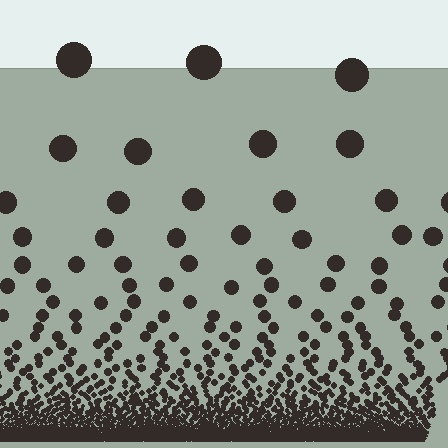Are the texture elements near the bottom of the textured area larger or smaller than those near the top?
Smaller. The gradient is inverted — elements near the bottom are smaller and denser.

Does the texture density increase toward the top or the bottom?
Density increases toward the bottom.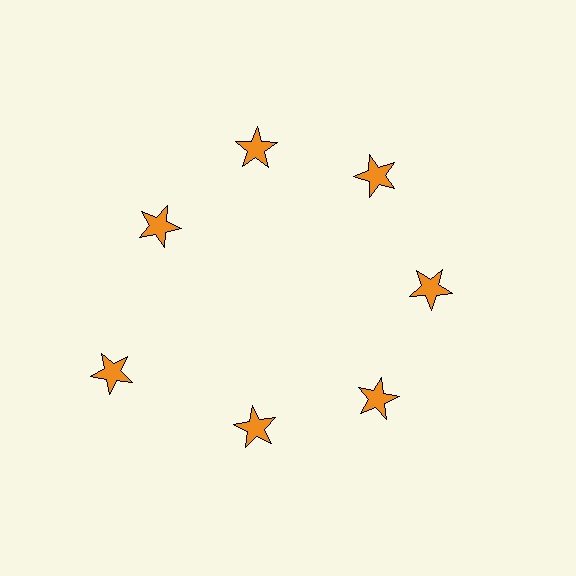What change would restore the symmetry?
The symmetry would be restored by moving it inward, back onto the ring so that all 7 stars sit at equal angles and equal distance from the center.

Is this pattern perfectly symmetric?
No. The 7 orange stars are arranged in a ring, but one element near the 8 o'clock position is pushed outward from the center, breaking the 7-fold rotational symmetry.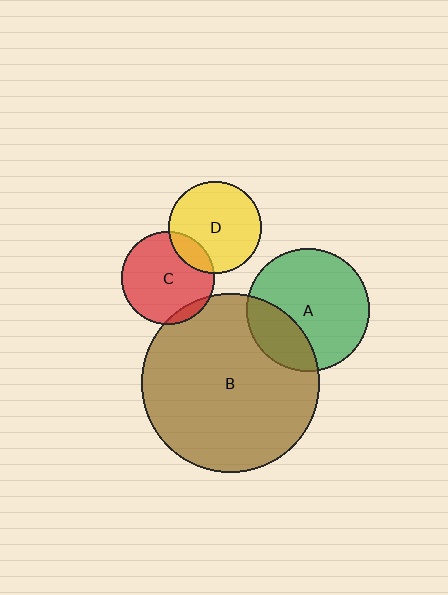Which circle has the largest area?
Circle B (brown).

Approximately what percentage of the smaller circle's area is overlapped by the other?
Approximately 10%.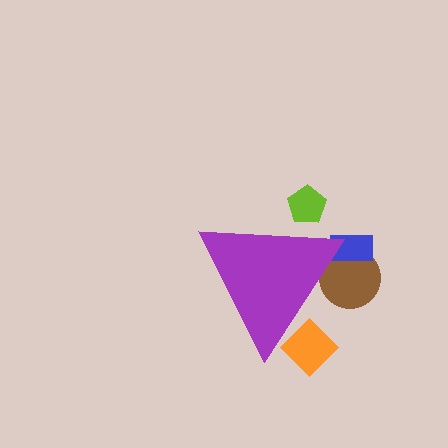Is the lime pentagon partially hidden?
Yes, the lime pentagon is partially hidden behind the purple triangle.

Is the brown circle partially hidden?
Yes, the brown circle is partially hidden behind the purple triangle.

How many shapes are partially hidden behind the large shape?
4 shapes are partially hidden.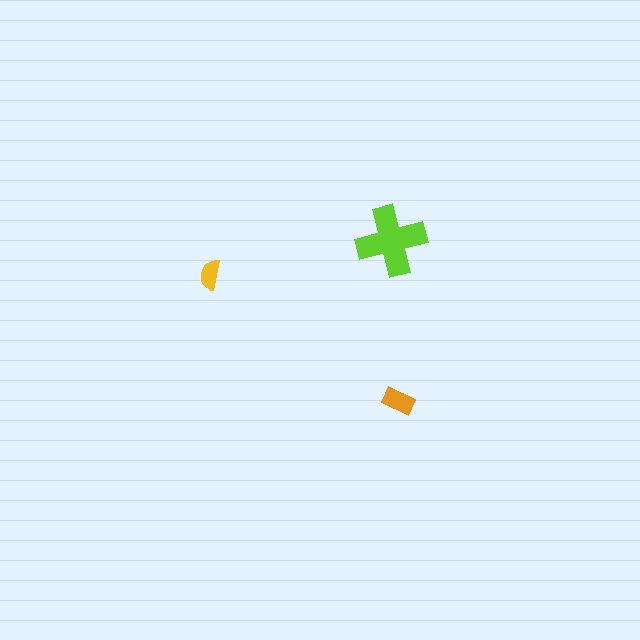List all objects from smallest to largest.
The yellow semicircle, the orange rectangle, the lime cross.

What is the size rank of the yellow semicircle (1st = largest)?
3rd.